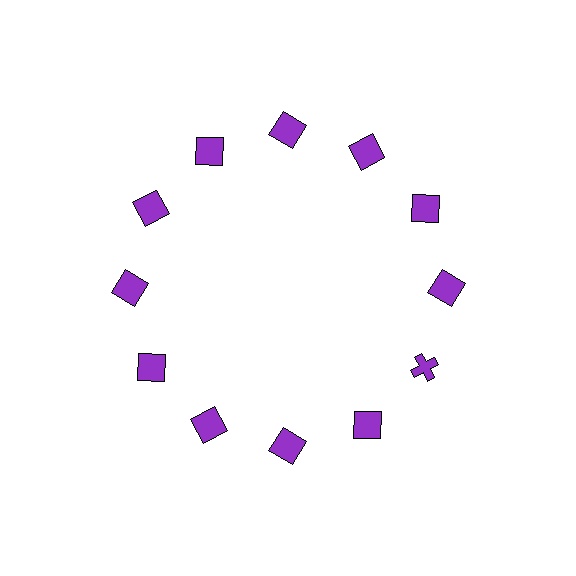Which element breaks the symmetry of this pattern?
The purple cross at roughly the 4 o'clock position breaks the symmetry. All other shapes are purple squares.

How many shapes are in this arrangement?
There are 12 shapes arranged in a ring pattern.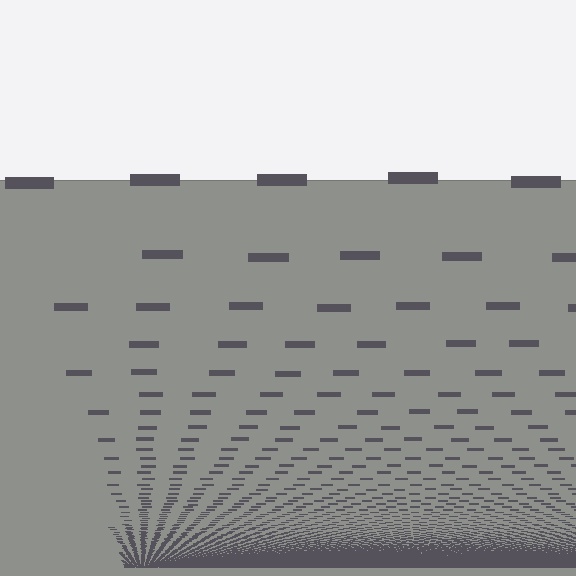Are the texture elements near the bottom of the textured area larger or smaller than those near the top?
Smaller. The gradient is inverted — elements near the bottom are smaller and denser.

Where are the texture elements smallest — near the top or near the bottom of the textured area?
Near the bottom.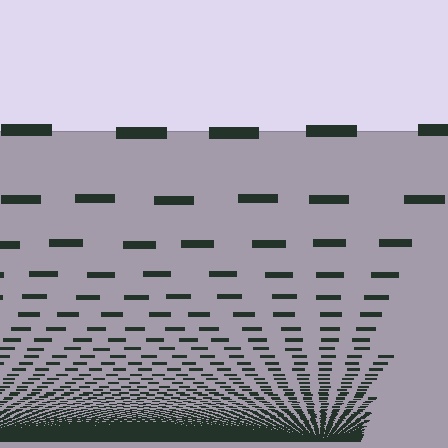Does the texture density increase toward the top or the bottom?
Density increases toward the bottom.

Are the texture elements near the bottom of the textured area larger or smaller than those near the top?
Smaller. The gradient is inverted — elements near the bottom are smaller and denser.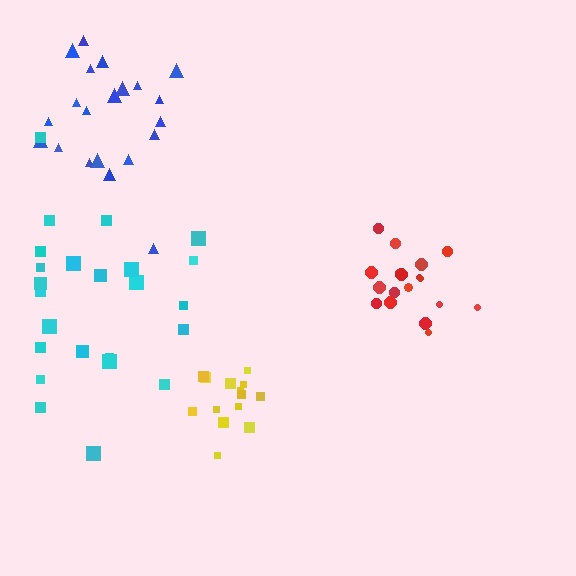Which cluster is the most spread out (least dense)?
Cyan.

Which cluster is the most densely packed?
Yellow.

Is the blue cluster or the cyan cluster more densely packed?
Blue.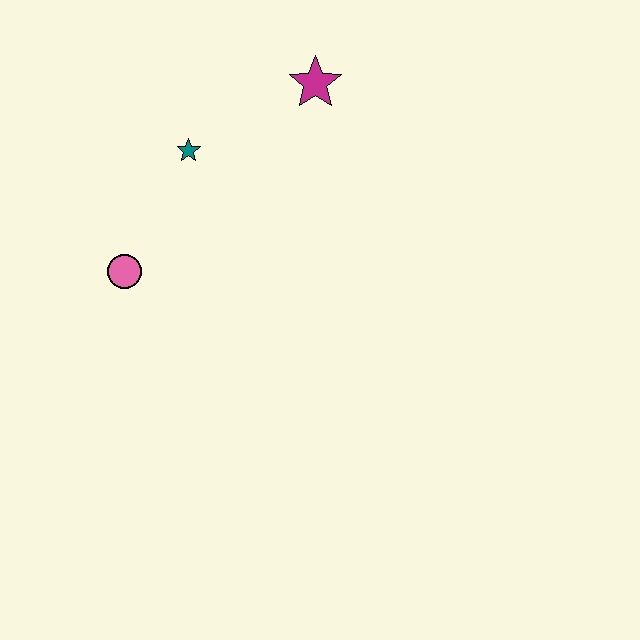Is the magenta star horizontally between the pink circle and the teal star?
No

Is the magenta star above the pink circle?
Yes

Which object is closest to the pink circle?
The teal star is closest to the pink circle.